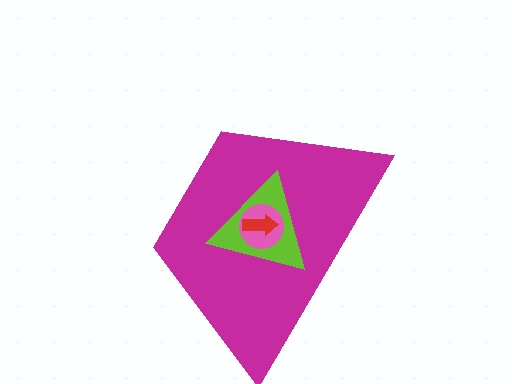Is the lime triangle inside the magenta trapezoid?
Yes.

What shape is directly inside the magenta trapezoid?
The lime triangle.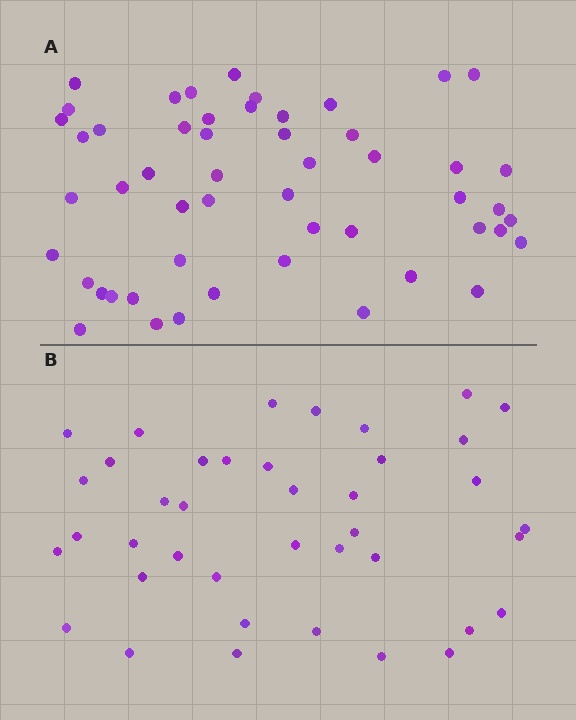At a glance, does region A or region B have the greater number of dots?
Region A (the top region) has more dots.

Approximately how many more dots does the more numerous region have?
Region A has roughly 12 or so more dots than region B.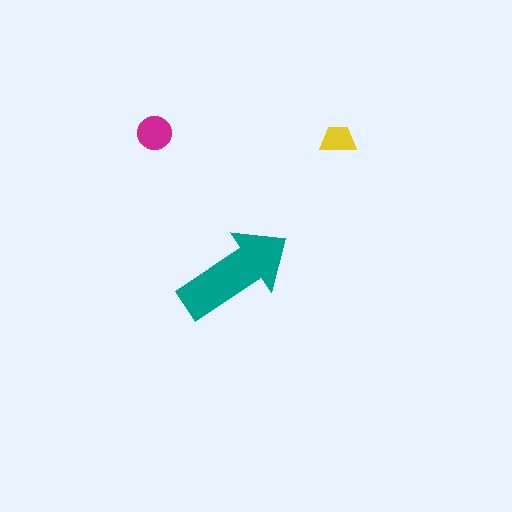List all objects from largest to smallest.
The teal arrow, the magenta circle, the yellow trapezoid.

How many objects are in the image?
There are 3 objects in the image.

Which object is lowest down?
The teal arrow is bottommost.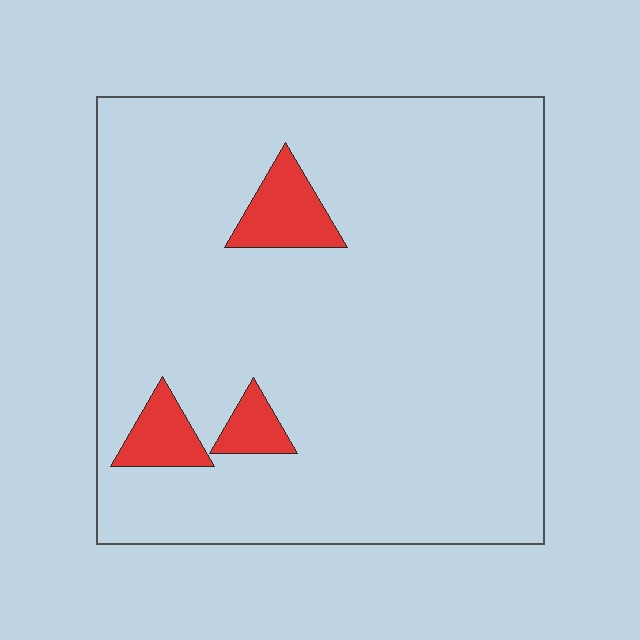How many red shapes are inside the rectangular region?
3.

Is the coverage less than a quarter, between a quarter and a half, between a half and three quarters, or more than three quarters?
Less than a quarter.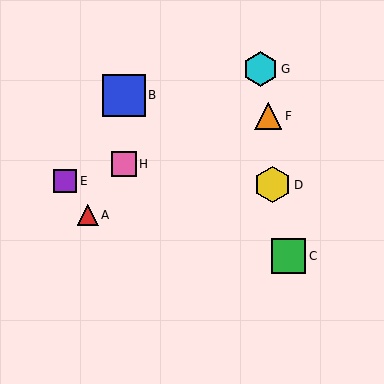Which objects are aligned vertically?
Objects B, H are aligned vertically.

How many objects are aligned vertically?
2 objects (B, H) are aligned vertically.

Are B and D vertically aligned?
No, B is at x≈124 and D is at x≈272.